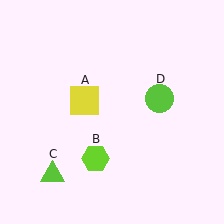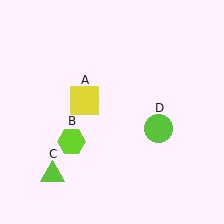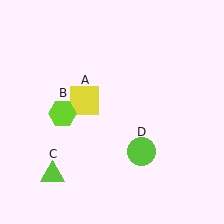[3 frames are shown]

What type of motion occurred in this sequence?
The lime hexagon (object B), lime circle (object D) rotated clockwise around the center of the scene.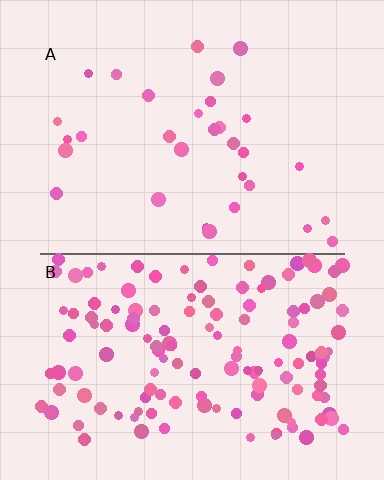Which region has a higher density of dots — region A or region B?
B (the bottom).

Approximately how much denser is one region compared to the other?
Approximately 4.5× — region B over region A.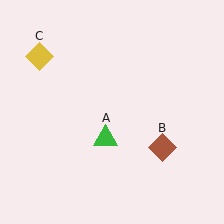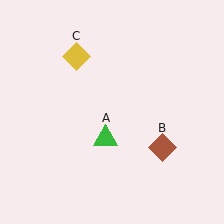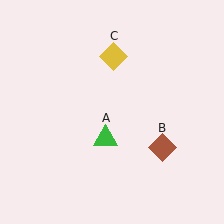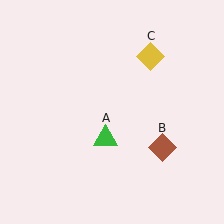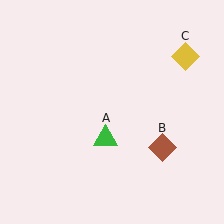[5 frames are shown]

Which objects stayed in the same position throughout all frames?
Green triangle (object A) and brown diamond (object B) remained stationary.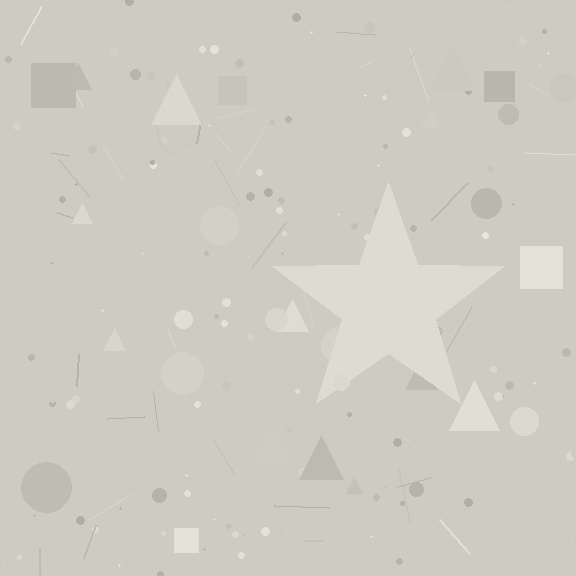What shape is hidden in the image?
A star is hidden in the image.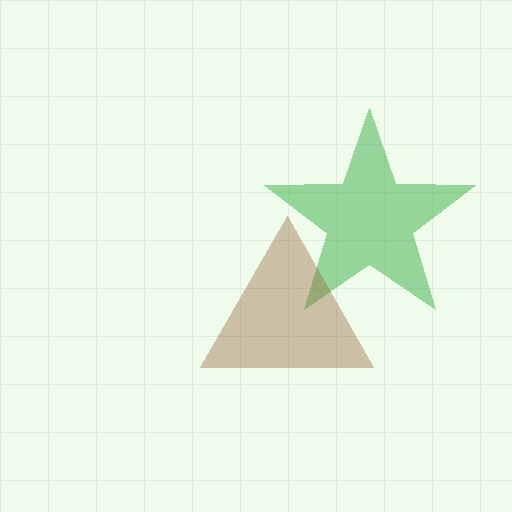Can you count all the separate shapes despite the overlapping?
Yes, there are 2 separate shapes.